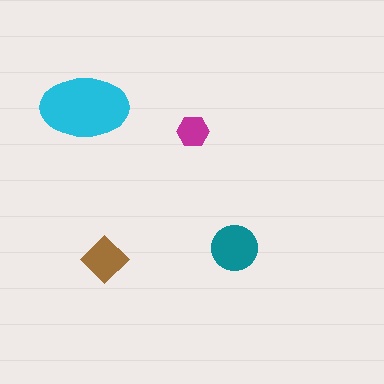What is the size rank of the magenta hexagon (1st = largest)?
4th.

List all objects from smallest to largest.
The magenta hexagon, the brown diamond, the teal circle, the cyan ellipse.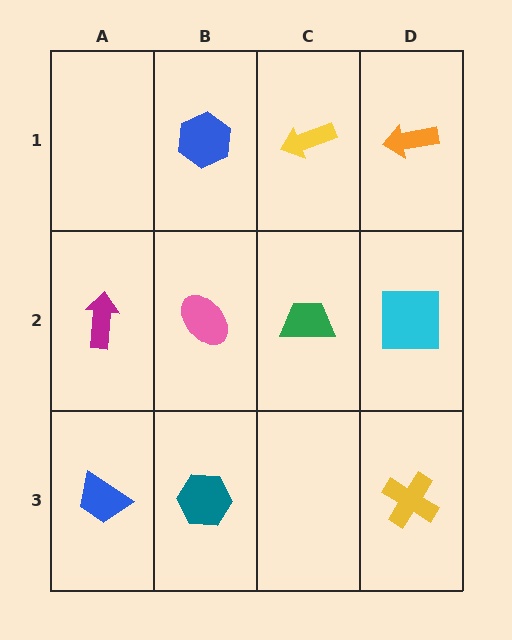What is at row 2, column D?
A cyan square.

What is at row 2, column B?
A pink ellipse.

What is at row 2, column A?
A magenta arrow.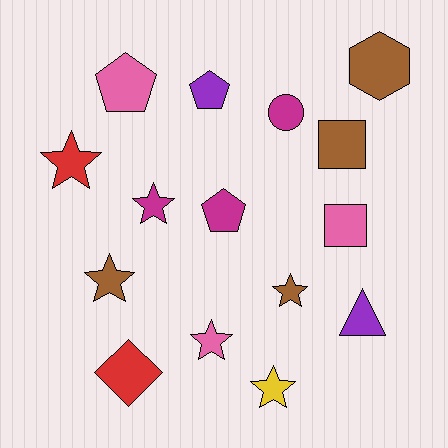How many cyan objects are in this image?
There are no cyan objects.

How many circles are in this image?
There is 1 circle.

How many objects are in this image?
There are 15 objects.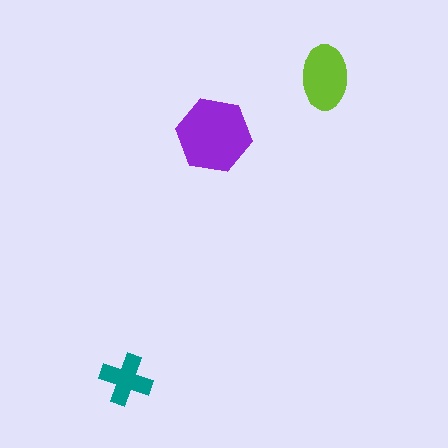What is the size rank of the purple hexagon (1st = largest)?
1st.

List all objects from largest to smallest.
The purple hexagon, the lime ellipse, the teal cross.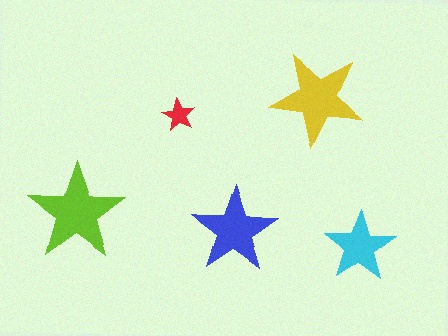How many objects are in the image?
There are 5 objects in the image.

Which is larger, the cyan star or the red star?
The cyan one.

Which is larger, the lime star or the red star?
The lime one.